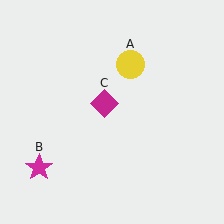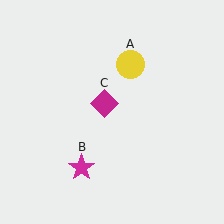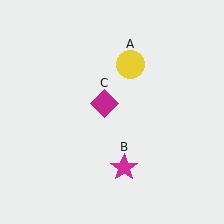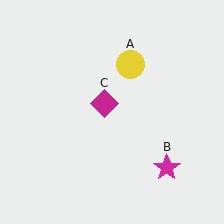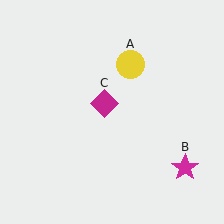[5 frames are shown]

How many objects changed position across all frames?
1 object changed position: magenta star (object B).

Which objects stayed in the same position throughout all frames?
Yellow circle (object A) and magenta diamond (object C) remained stationary.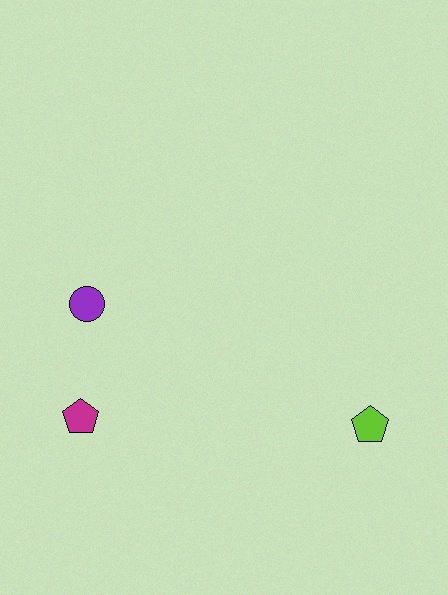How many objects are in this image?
There are 3 objects.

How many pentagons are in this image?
There are 2 pentagons.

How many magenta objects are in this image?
There is 1 magenta object.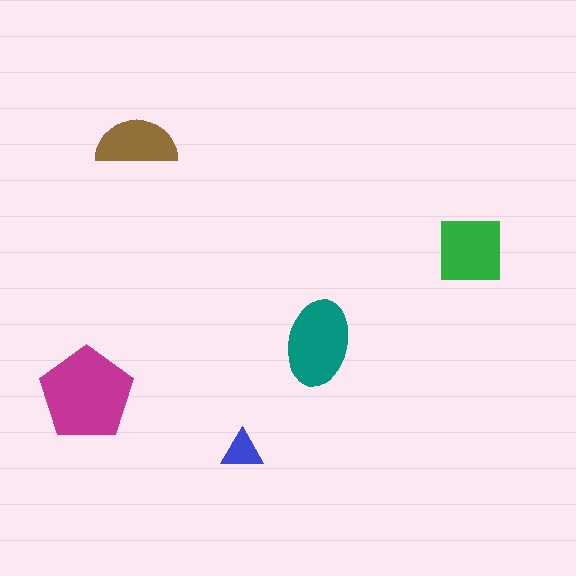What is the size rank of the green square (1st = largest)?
3rd.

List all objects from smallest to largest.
The blue triangle, the brown semicircle, the green square, the teal ellipse, the magenta pentagon.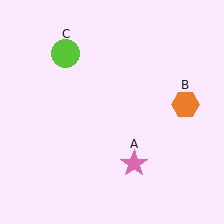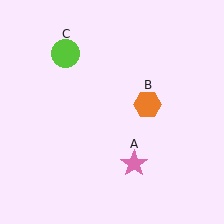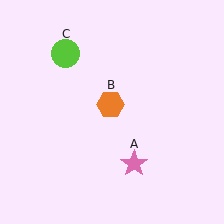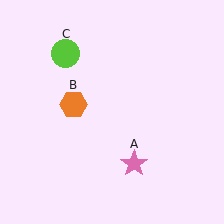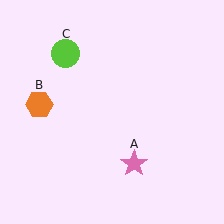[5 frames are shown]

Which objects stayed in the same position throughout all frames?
Pink star (object A) and lime circle (object C) remained stationary.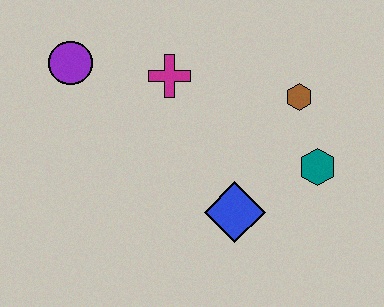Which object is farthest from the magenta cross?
The teal hexagon is farthest from the magenta cross.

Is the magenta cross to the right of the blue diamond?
No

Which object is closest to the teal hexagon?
The brown hexagon is closest to the teal hexagon.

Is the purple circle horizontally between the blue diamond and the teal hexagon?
No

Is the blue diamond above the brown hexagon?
No